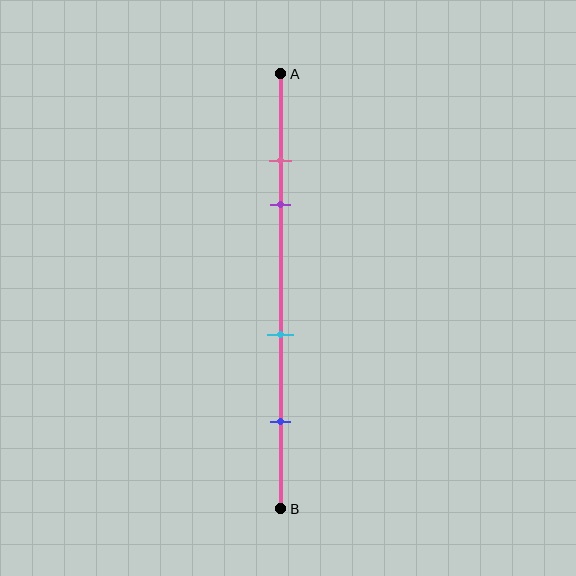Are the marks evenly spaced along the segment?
No, the marks are not evenly spaced.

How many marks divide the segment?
There are 4 marks dividing the segment.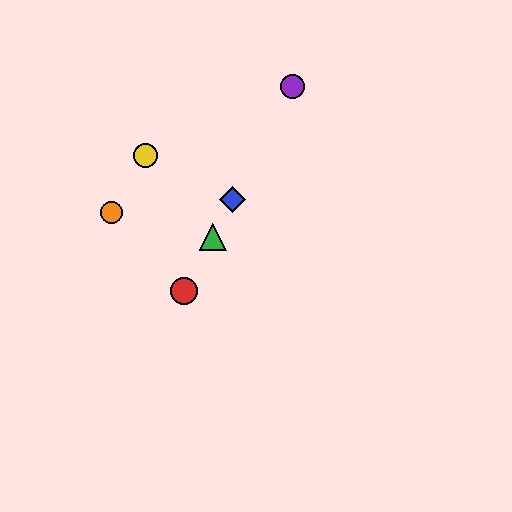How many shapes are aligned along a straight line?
4 shapes (the red circle, the blue diamond, the green triangle, the purple circle) are aligned along a straight line.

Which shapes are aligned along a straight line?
The red circle, the blue diamond, the green triangle, the purple circle are aligned along a straight line.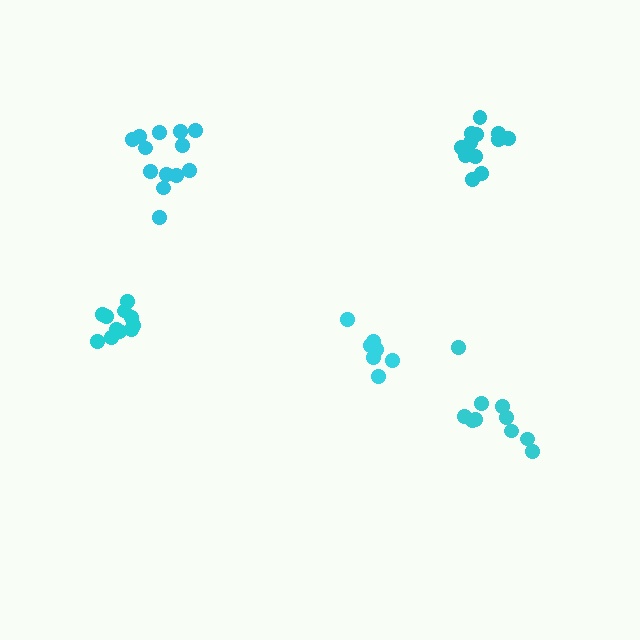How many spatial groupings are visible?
There are 5 spatial groupings.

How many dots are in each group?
Group 1: 8 dots, Group 2: 12 dots, Group 3: 13 dots, Group 4: 11 dots, Group 5: 10 dots (54 total).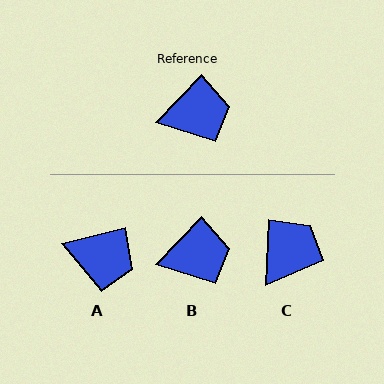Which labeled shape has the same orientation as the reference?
B.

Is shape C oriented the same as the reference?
No, it is off by about 42 degrees.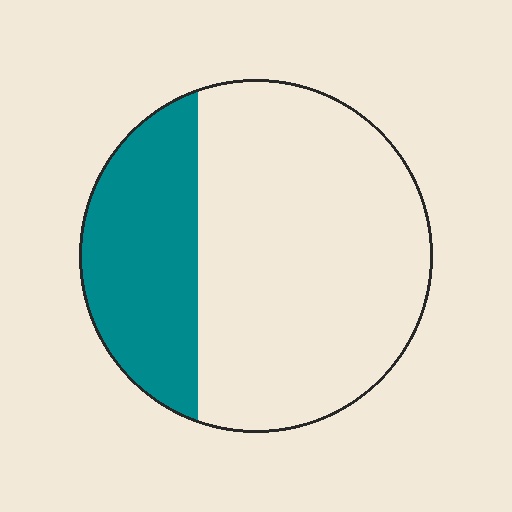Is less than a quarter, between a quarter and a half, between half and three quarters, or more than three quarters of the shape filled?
Between a quarter and a half.